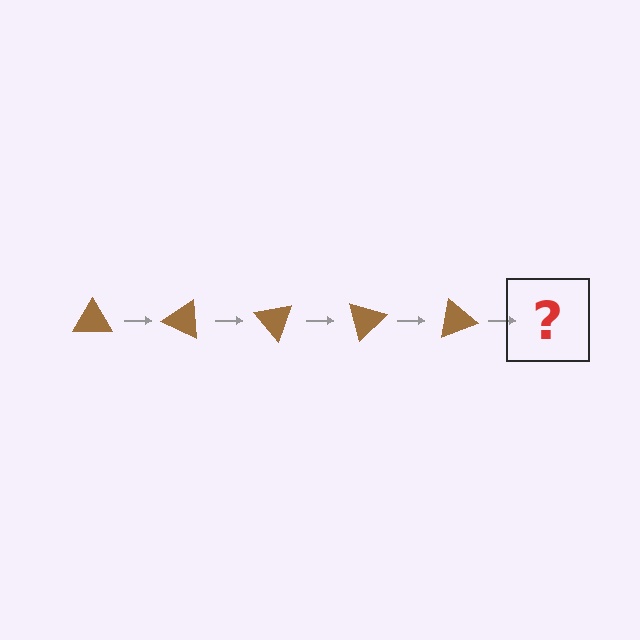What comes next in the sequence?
The next element should be a brown triangle rotated 125 degrees.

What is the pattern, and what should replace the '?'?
The pattern is that the triangle rotates 25 degrees each step. The '?' should be a brown triangle rotated 125 degrees.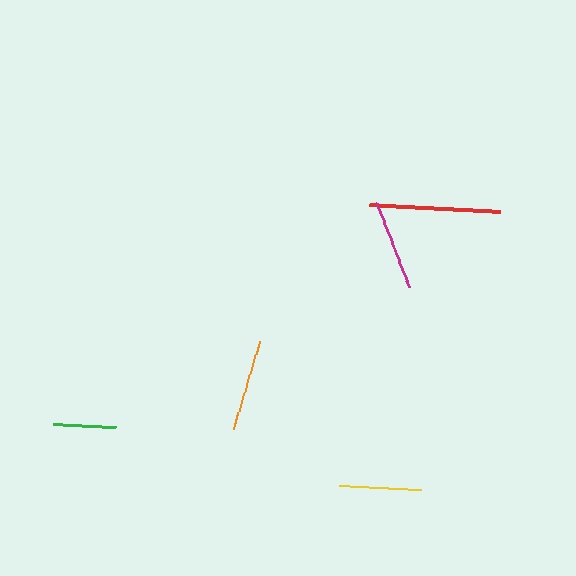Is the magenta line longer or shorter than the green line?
The magenta line is longer than the green line.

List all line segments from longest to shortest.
From longest to shortest: red, orange, magenta, yellow, green.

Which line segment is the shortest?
The green line is the shortest at approximately 63 pixels.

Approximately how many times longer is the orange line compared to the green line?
The orange line is approximately 1.5 times the length of the green line.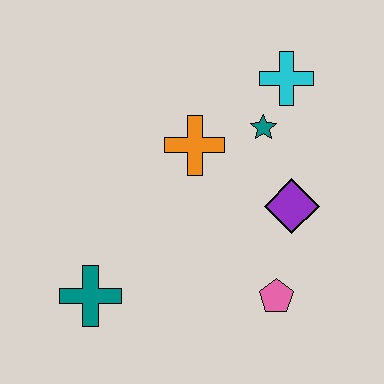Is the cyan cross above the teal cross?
Yes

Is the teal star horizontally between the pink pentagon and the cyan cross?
No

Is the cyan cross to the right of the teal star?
Yes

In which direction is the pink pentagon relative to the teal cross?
The pink pentagon is to the right of the teal cross.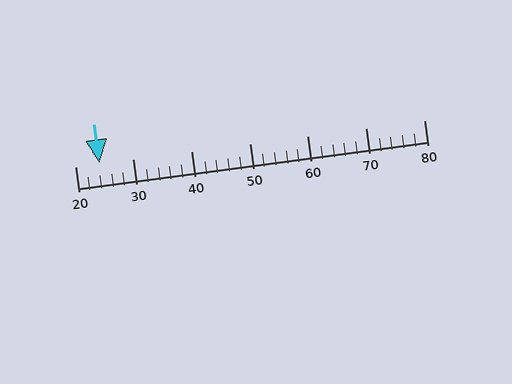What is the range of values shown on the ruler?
The ruler shows values from 20 to 80.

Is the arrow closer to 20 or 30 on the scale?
The arrow is closer to 20.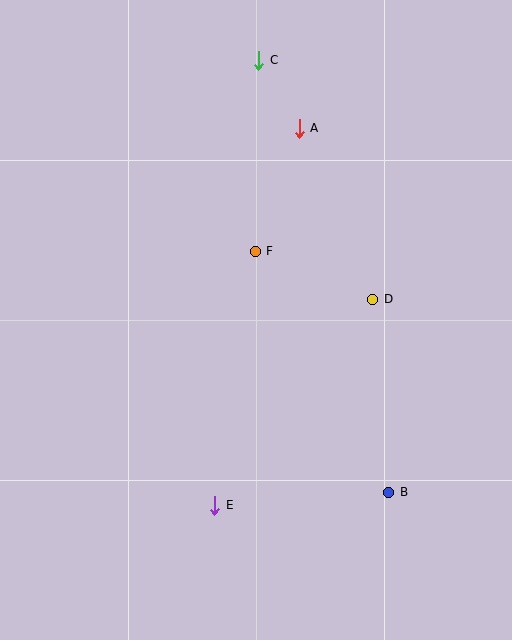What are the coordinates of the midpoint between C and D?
The midpoint between C and D is at (316, 180).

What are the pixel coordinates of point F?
Point F is at (255, 251).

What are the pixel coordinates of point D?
Point D is at (373, 299).